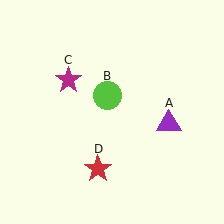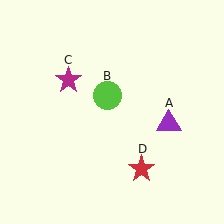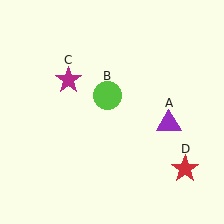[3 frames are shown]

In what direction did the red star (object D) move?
The red star (object D) moved right.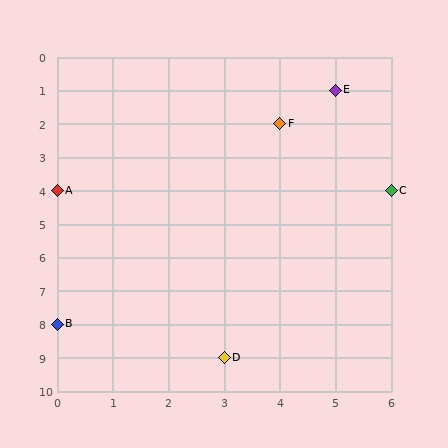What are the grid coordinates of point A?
Point A is at grid coordinates (0, 4).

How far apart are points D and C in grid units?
Points D and C are 3 columns and 5 rows apart (about 5.8 grid units diagonally).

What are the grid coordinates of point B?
Point B is at grid coordinates (0, 8).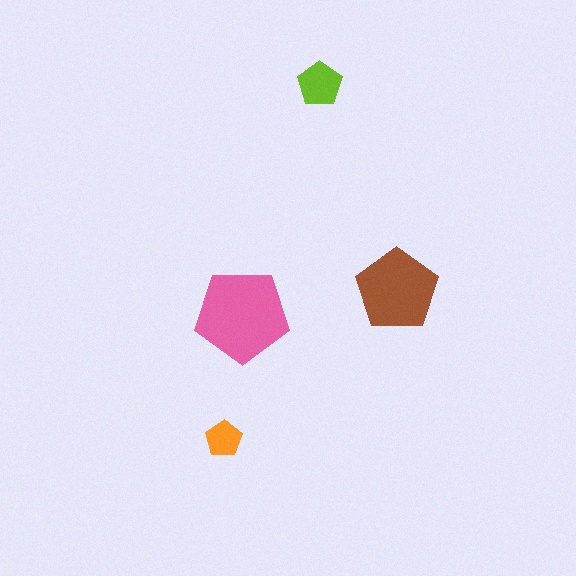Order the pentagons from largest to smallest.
the pink one, the brown one, the lime one, the orange one.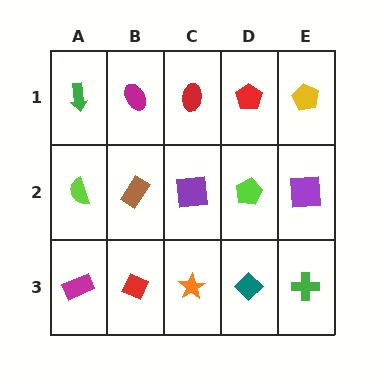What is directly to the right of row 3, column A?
A red diamond.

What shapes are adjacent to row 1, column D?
A lime pentagon (row 2, column D), a red ellipse (row 1, column C), a yellow pentagon (row 1, column E).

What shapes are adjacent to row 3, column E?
A purple square (row 2, column E), a teal diamond (row 3, column D).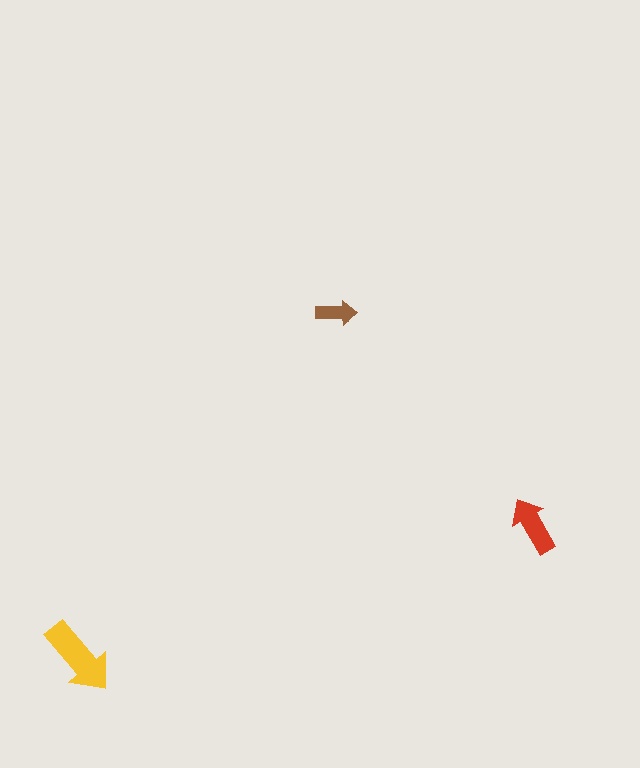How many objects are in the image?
There are 3 objects in the image.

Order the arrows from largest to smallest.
the yellow one, the red one, the brown one.